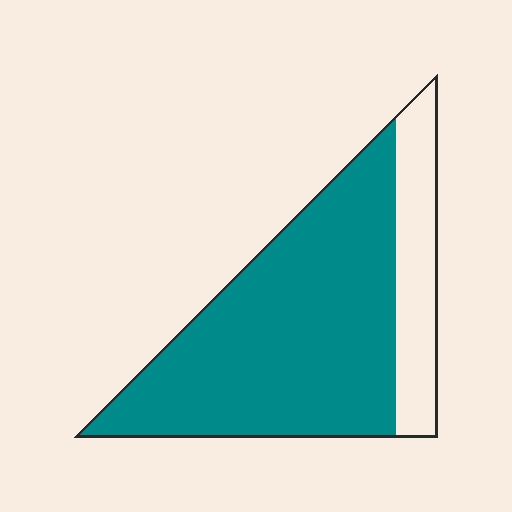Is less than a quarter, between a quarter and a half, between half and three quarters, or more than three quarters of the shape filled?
More than three quarters.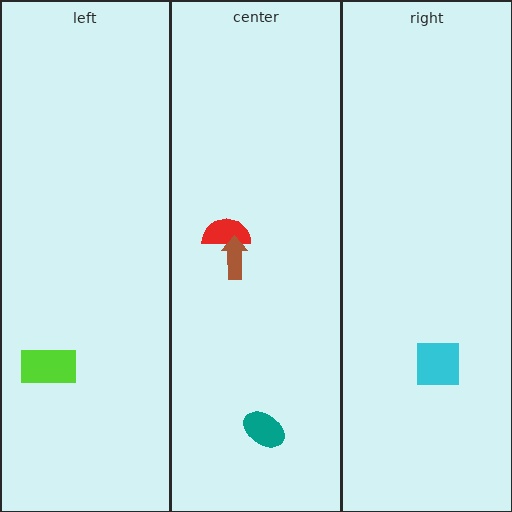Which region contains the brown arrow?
The center region.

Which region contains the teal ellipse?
The center region.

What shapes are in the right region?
The cyan square.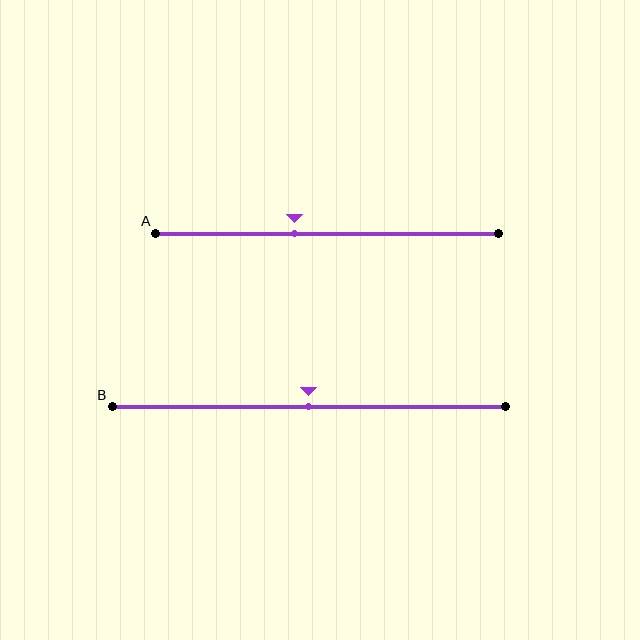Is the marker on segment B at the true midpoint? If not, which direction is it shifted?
Yes, the marker on segment B is at the true midpoint.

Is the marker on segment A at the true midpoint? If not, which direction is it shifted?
No, the marker on segment A is shifted to the left by about 9% of the segment length.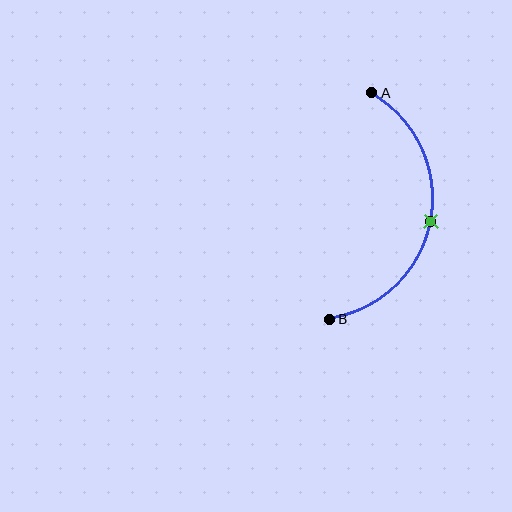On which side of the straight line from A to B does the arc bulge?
The arc bulges to the right of the straight line connecting A and B.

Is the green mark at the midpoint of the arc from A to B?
Yes. The green mark lies on the arc at equal arc-length from both A and B — it is the arc midpoint.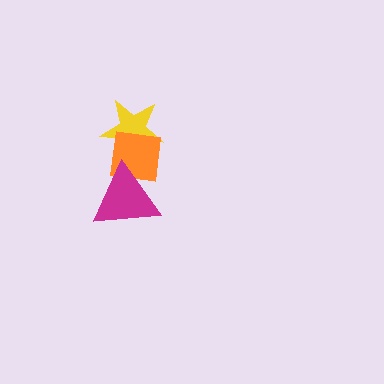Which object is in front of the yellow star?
The orange square is in front of the yellow star.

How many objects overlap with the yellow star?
1 object overlaps with the yellow star.